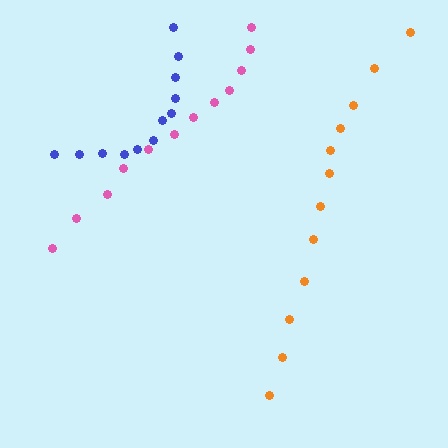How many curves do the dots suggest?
There are 3 distinct paths.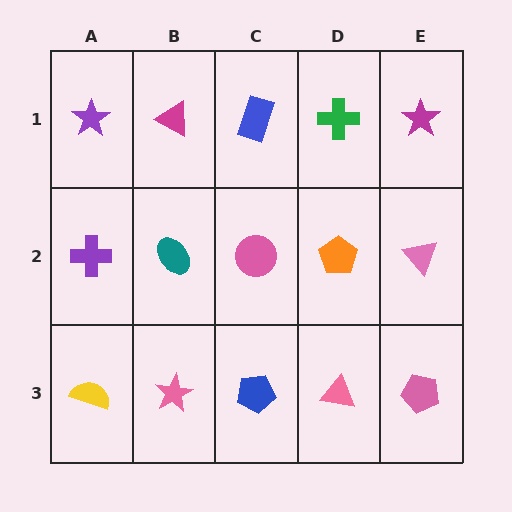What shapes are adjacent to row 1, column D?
An orange pentagon (row 2, column D), a blue rectangle (row 1, column C), a magenta star (row 1, column E).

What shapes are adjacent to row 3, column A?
A purple cross (row 2, column A), a pink star (row 3, column B).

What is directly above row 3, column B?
A teal ellipse.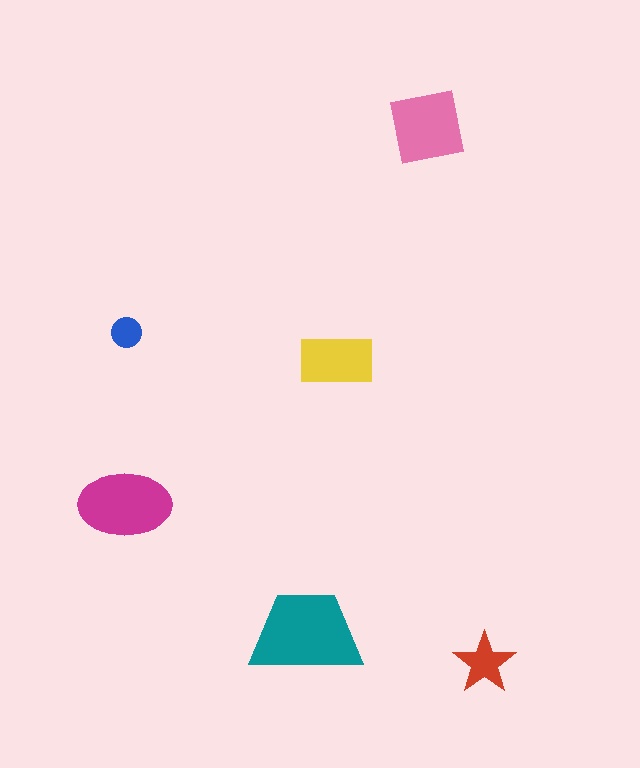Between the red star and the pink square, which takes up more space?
The pink square.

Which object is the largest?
The teal trapezoid.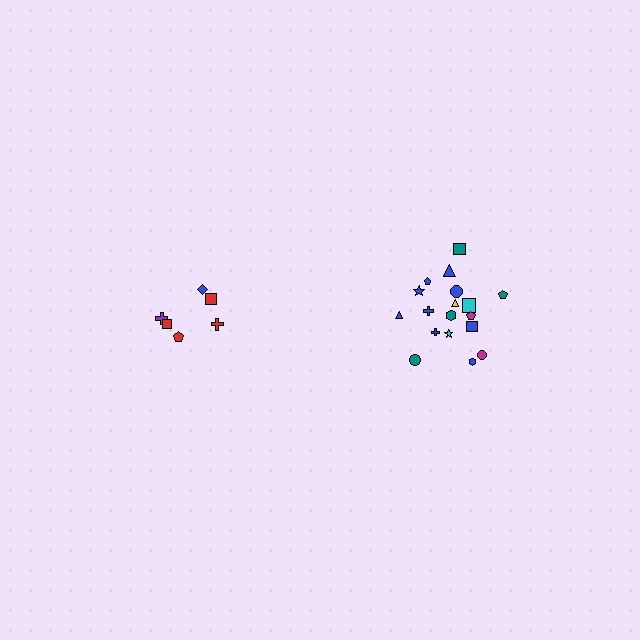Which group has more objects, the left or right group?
The right group.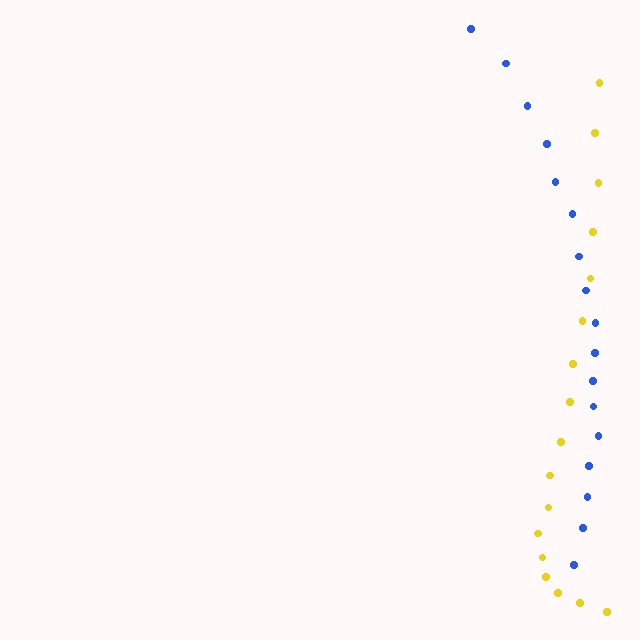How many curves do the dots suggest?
There are 2 distinct paths.